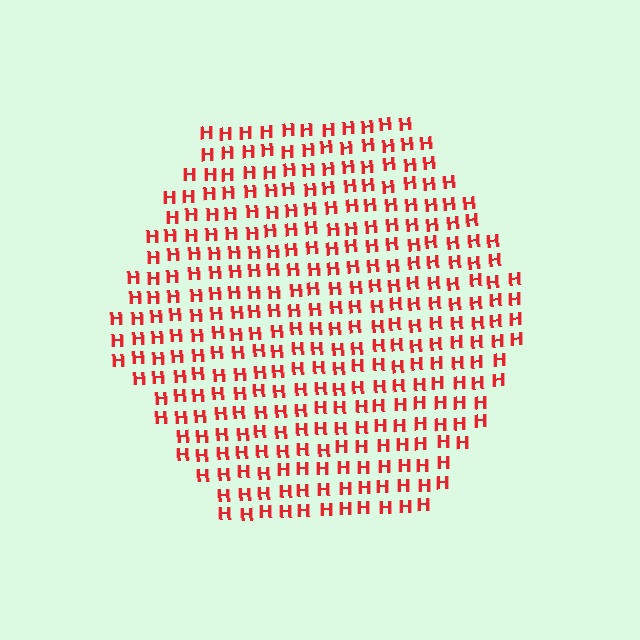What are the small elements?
The small elements are letter H's.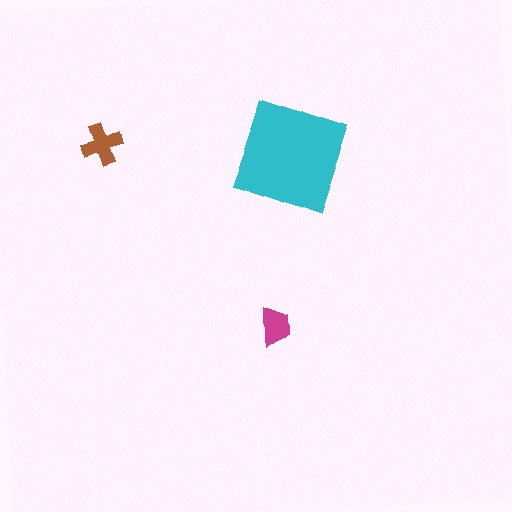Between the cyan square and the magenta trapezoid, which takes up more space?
The cyan square.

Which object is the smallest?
The magenta trapezoid.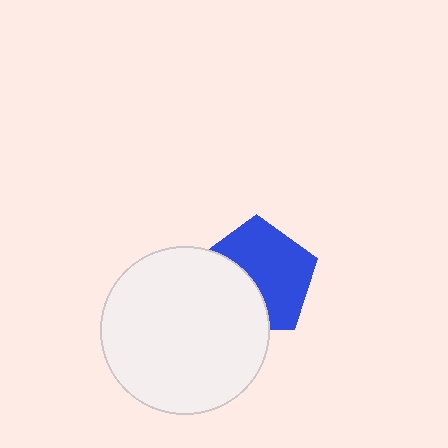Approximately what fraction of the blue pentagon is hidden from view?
Roughly 38% of the blue pentagon is hidden behind the white circle.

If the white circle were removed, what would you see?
You would see the complete blue pentagon.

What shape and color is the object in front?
The object in front is a white circle.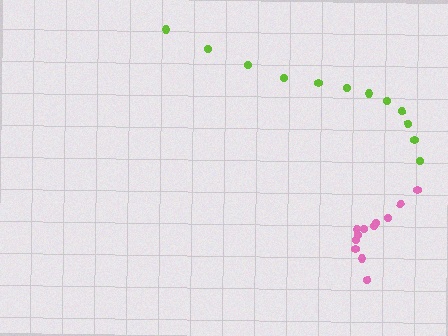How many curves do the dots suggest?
There are 2 distinct paths.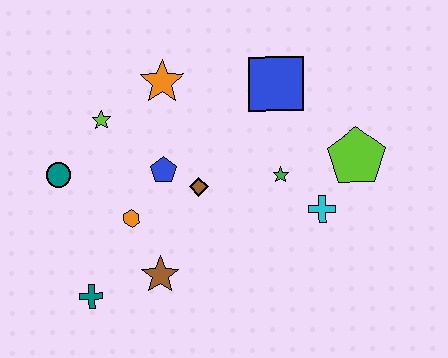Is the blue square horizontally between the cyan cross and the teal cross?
Yes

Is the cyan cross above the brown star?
Yes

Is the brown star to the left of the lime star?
No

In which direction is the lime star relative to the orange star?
The lime star is to the left of the orange star.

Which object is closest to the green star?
The cyan cross is closest to the green star.